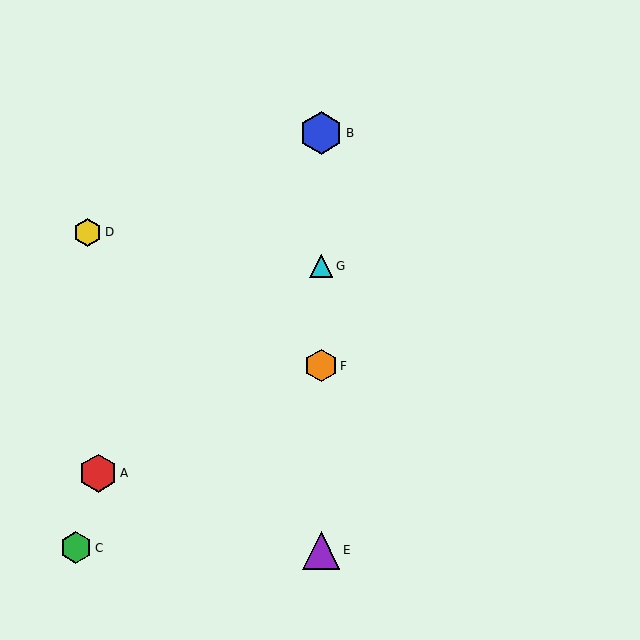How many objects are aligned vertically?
4 objects (B, E, F, G) are aligned vertically.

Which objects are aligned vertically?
Objects B, E, F, G are aligned vertically.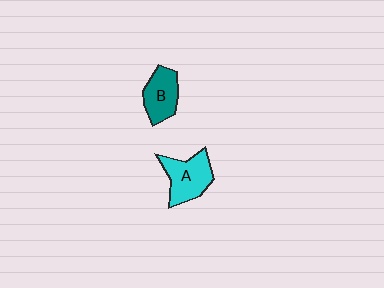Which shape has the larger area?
Shape A (cyan).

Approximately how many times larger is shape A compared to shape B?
Approximately 1.2 times.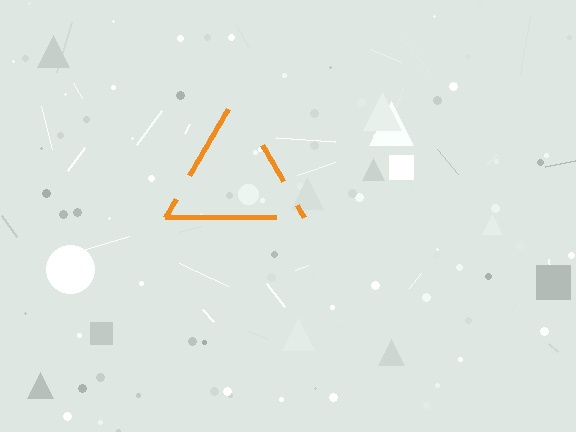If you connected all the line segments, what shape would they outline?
They would outline a triangle.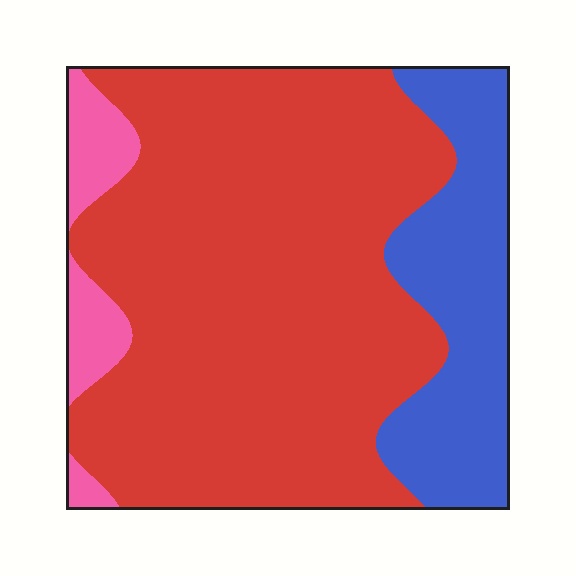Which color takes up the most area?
Red, at roughly 70%.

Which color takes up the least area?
Pink, at roughly 10%.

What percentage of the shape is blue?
Blue takes up about one fifth (1/5) of the shape.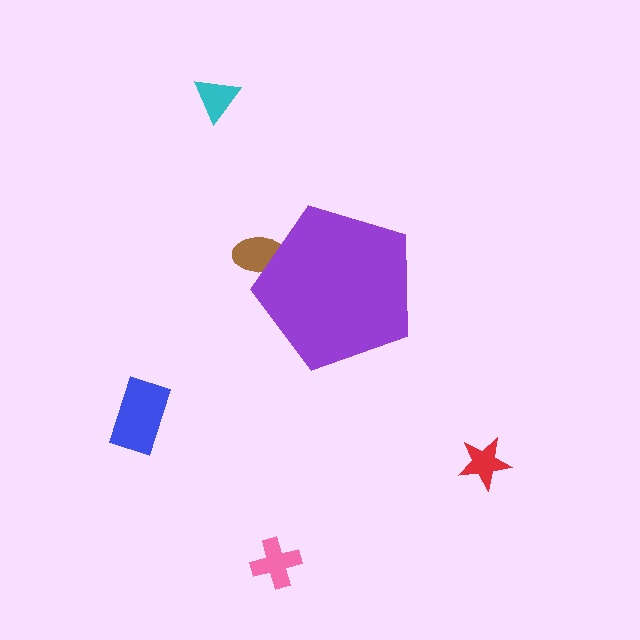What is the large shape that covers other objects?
A purple pentagon.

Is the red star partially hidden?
No, the red star is fully visible.